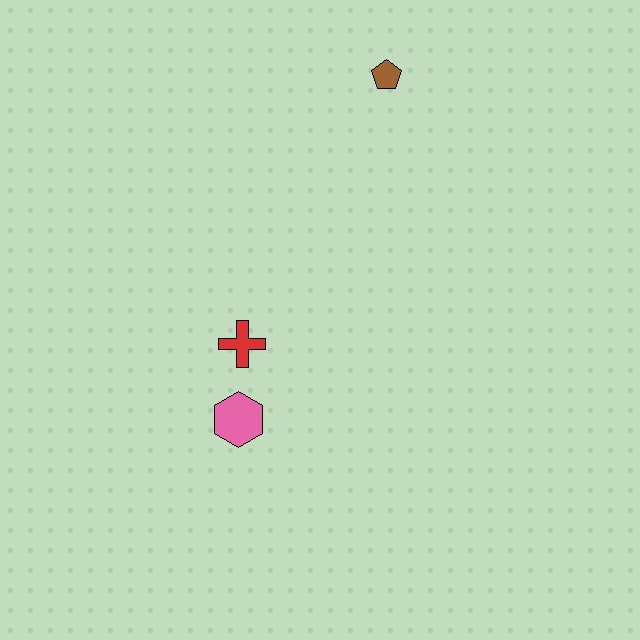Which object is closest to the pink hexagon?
The red cross is closest to the pink hexagon.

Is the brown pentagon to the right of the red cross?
Yes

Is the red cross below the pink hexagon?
No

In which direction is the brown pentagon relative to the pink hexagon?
The brown pentagon is above the pink hexagon.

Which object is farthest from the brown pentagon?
The pink hexagon is farthest from the brown pentagon.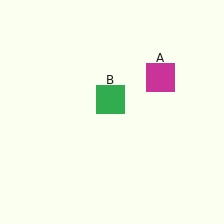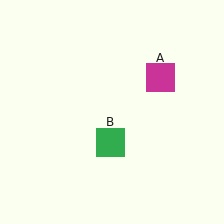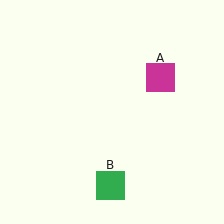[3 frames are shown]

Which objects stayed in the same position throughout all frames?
Magenta square (object A) remained stationary.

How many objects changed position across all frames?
1 object changed position: green square (object B).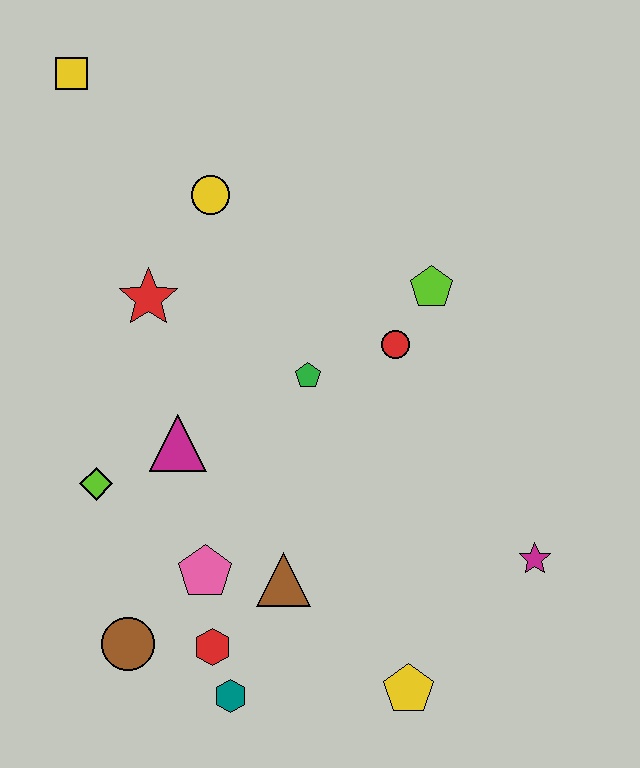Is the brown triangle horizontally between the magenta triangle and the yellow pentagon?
Yes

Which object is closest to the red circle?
The lime pentagon is closest to the red circle.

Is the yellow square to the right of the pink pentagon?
No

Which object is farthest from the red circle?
The yellow square is farthest from the red circle.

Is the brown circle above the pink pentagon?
No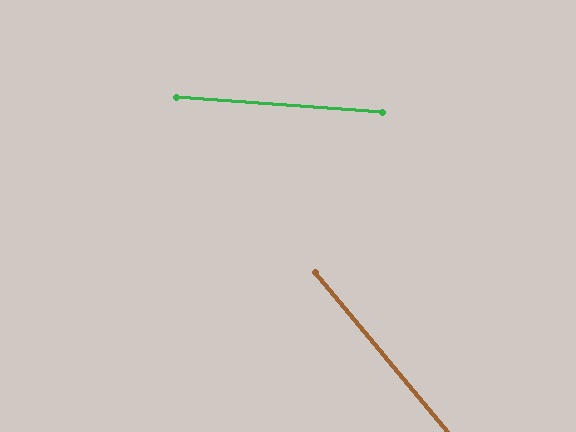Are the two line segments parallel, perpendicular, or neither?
Neither parallel nor perpendicular — they differ by about 46°.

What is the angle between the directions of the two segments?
Approximately 46 degrees.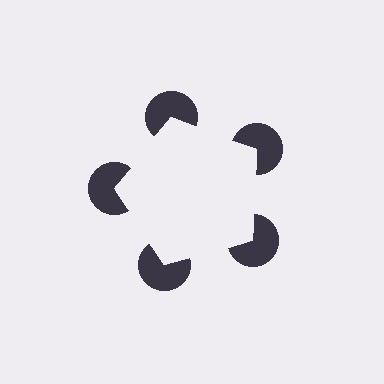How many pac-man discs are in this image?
There are 5 — one at each vertex of the illusory pentagon.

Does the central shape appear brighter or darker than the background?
It typically appears slightly brighter than the background, even though no actual brightness change is drawn.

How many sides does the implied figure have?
5 sides.